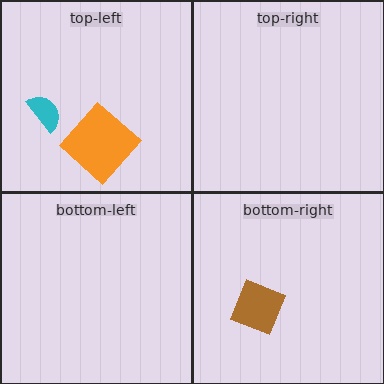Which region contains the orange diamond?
The top-left region.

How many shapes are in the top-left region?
2.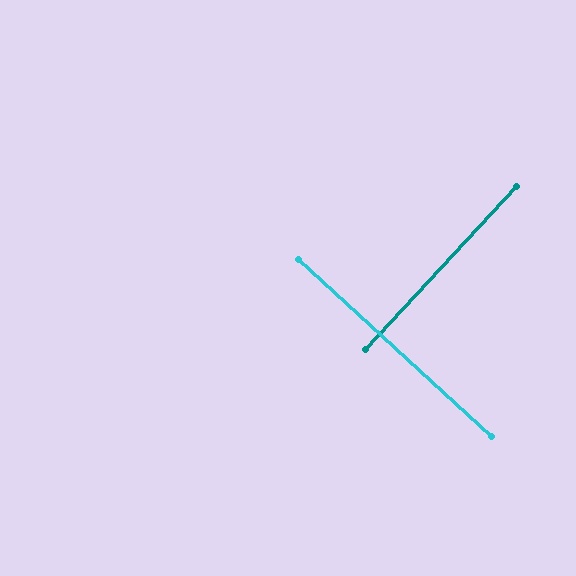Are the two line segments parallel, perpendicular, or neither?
Perpendicular — they meet at approximately 90°.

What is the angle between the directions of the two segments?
Approximately 90 degrees.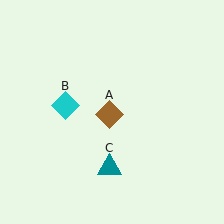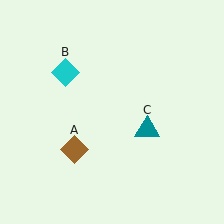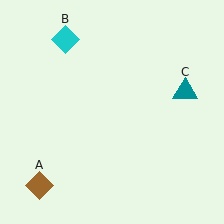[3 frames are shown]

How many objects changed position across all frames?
3 objects changed position: brown diamond (object A), cyan diamond (object B), teal triangle (object C).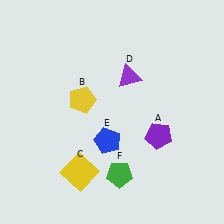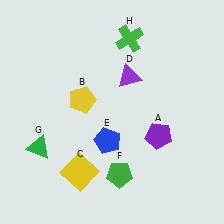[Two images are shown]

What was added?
A green triangle (G), a green cross (H) were added in Image 2.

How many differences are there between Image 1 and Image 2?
There are 2 differences between the two images.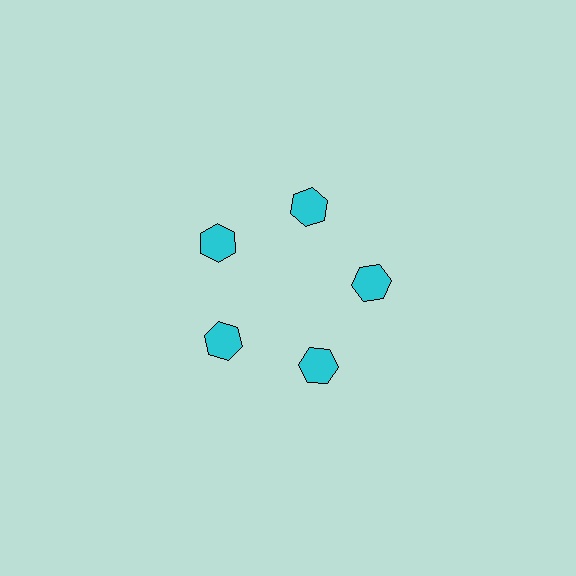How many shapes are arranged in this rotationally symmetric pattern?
There are 5 shapes, arranged in 5 groups of 1.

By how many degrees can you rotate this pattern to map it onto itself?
The pattern maps onto itself every 72 degrees of rotation.